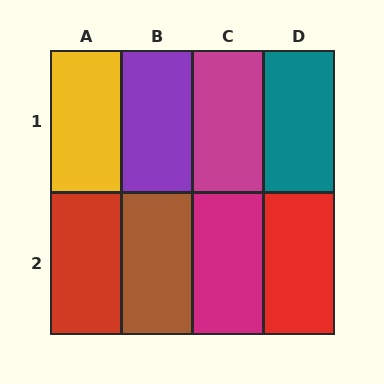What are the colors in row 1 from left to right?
Yellow, purple, magenta, teal.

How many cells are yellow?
1 cell is yellow.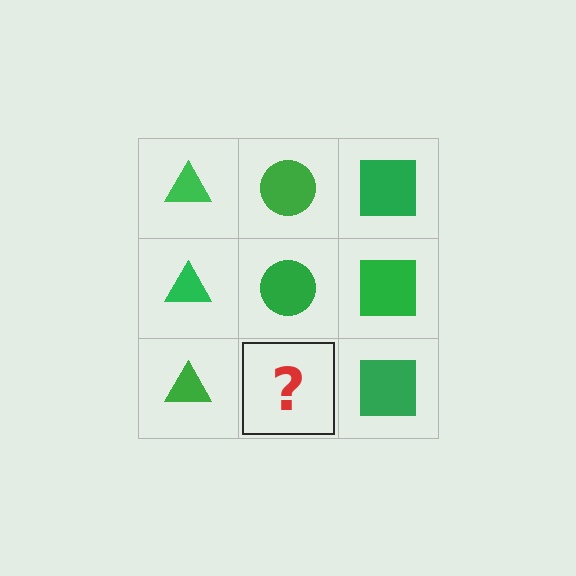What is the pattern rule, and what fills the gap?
The rule is that each column has a consistent shape. The gap should be filled with a green circle.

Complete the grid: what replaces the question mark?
The question mark should be replaced with a green circle.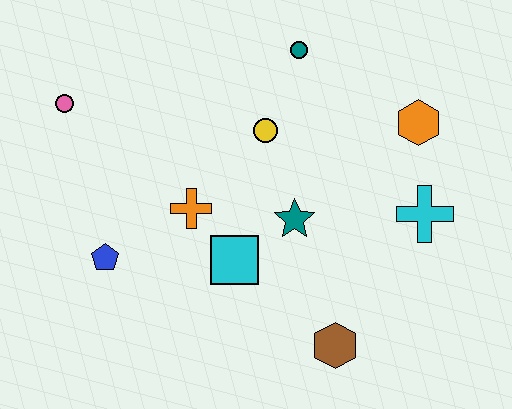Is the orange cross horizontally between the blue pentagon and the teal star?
Yes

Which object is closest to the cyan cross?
The orange hexagon is closest to the cyan cross.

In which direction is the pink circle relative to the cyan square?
The pink circle is to the left of the cyan square.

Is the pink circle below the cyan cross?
No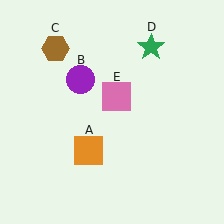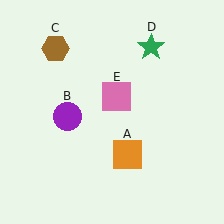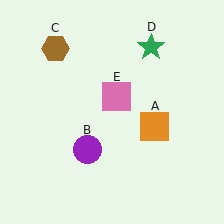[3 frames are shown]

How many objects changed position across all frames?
2 objects changed position: orange square (object A), purple circle (object B).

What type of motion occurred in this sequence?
The orange square (object A), purple circle (object B) rotated counterclockwise around the center of the scene.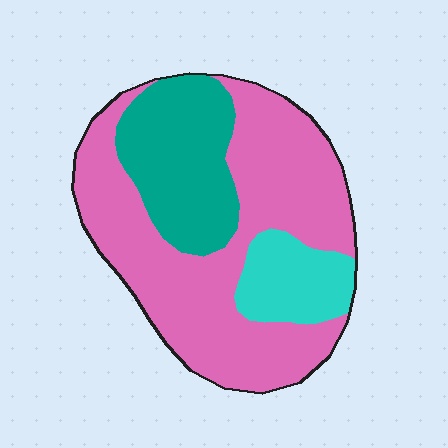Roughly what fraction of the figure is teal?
Teal takes up about one quarter (1/4) of the figure.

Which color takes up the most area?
Pink, at roughly 60%.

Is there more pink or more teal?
Pink.